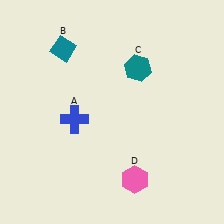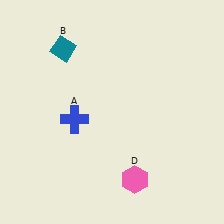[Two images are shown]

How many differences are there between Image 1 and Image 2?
There is 1 difference between the two images.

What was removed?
The teal hexagon (C) was removed in Image 2.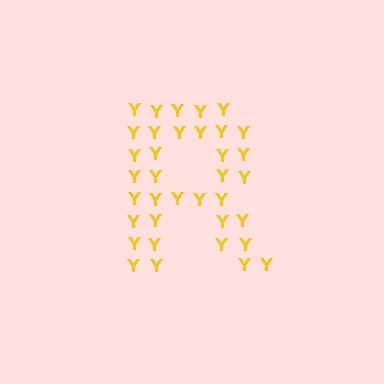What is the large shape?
The large shape is the letter R.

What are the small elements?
The small elements are letter Y's.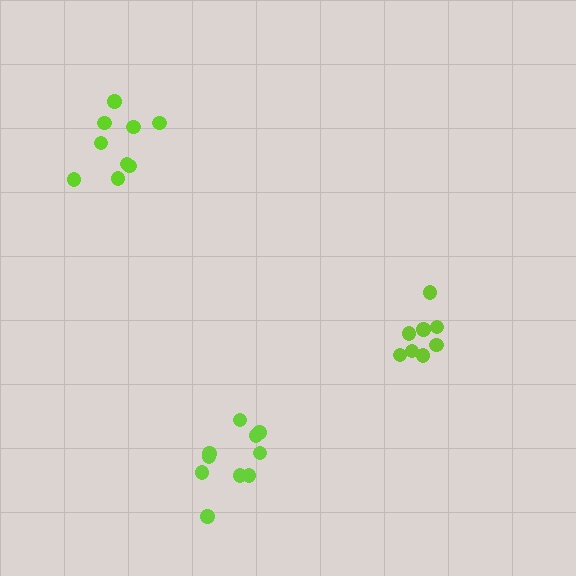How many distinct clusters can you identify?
There are 3 distinct clusters.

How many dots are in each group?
Group 1: 8 dots, Group 2: 10 dots, Group 3: 9 dots (27 total).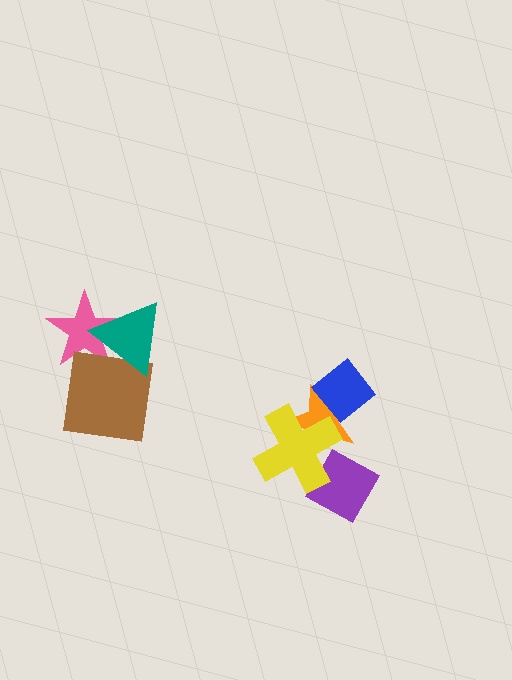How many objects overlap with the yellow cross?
2 objects overlap with the yellow cross.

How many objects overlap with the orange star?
2 objects overlap with the orange star.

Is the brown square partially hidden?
Yes, it is partially covered by another shape.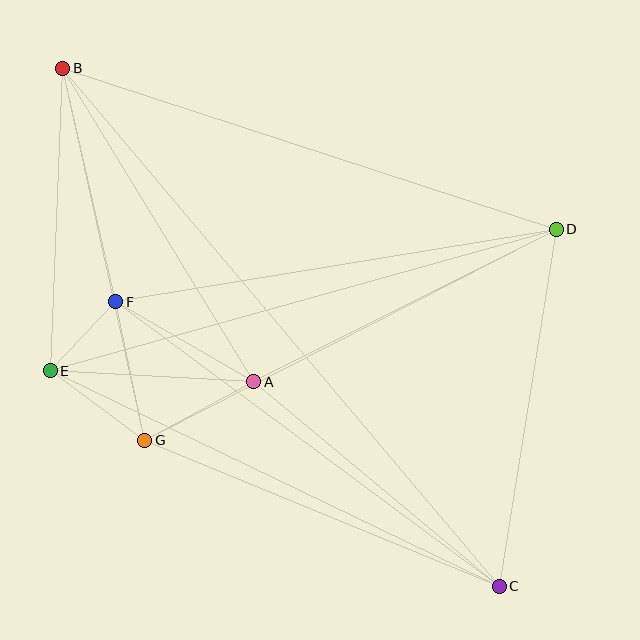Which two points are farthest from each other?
Points B and C are farthest from each other.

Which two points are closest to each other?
Points E and F are closest to each other.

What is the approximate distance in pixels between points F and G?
The distance between F and G is approximately 142 pixels.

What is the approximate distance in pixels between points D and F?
The distance between D and F is approximately 447 pixels.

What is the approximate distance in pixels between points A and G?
The distance between A and G is approximately 124 pixels.